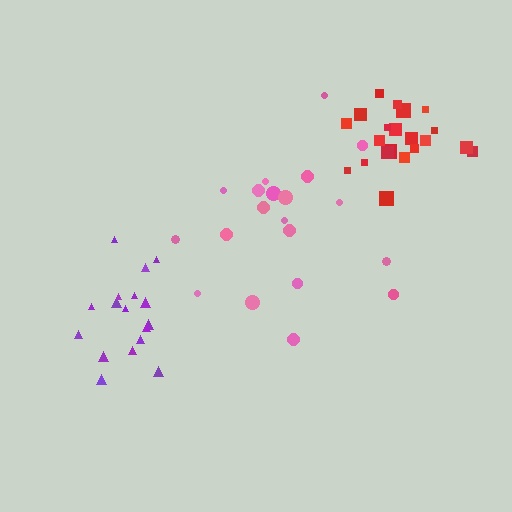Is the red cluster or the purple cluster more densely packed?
Red.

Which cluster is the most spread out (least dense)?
Pink.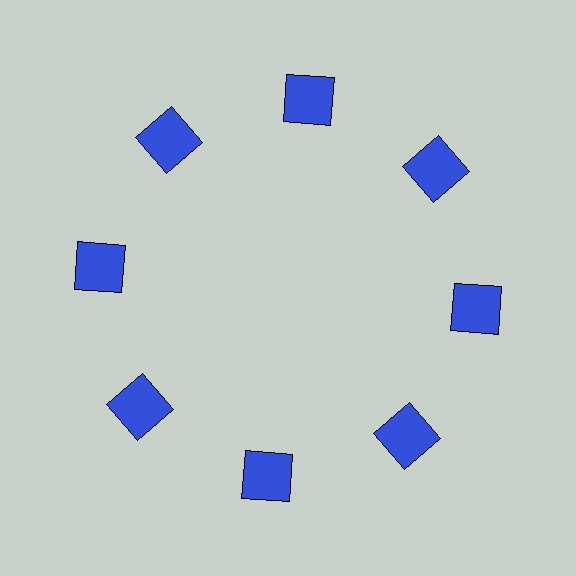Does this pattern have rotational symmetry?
Yes, this pattern has 8-fold rotational symmetry. It looks the same after rotating 45 degrees around the center.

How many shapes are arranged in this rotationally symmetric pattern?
There are 8 shapes, arranged in 8 groups of 1.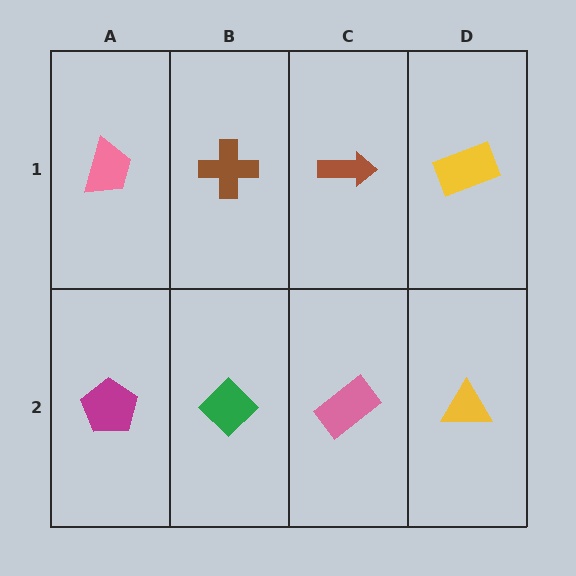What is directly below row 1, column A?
A magenta pentagon.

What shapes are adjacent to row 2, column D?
A yellow rectangle (row 1, column D), a pink rectangle (row 2, column C).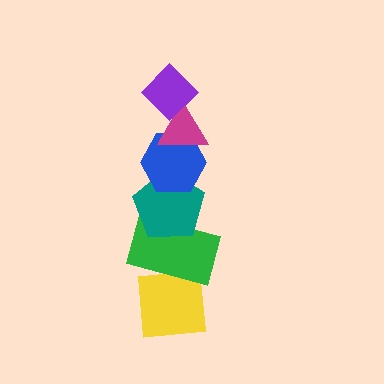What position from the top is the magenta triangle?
The magenta triangle is 2nd from the top.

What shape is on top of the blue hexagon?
The magenta triangle is on top of the blue hexagon.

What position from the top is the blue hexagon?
The blue hexagon is 3rd from the top.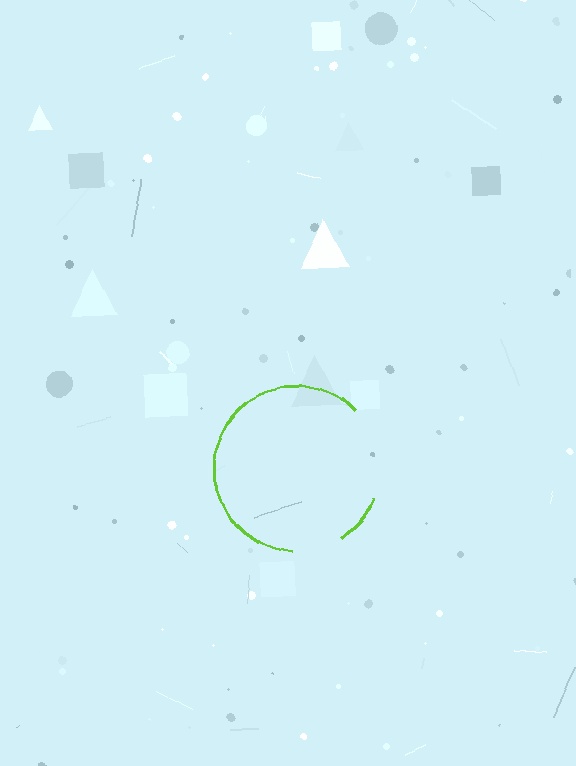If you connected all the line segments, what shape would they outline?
They would outline a circle.